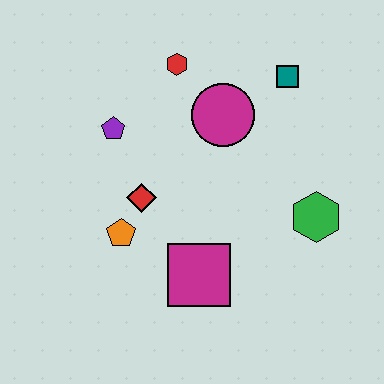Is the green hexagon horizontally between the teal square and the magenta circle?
No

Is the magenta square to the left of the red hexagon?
No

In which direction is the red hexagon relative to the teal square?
The red hexagon is to the left of the teal square.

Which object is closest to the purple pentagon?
The red diamond is closest to the purple pentagon.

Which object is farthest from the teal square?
The orange pentagon is farthest from the teal square.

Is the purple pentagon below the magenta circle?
Yes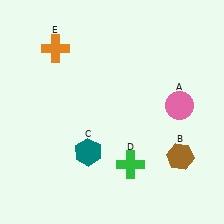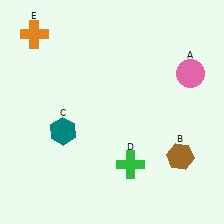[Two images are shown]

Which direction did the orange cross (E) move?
The orange cross (E) moved left.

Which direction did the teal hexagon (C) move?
The teal hexagon (C) moved left.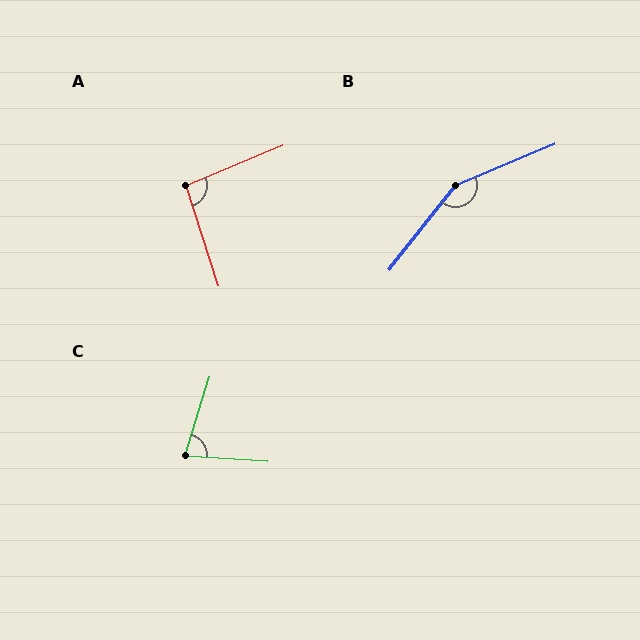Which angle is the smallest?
C, at approximately 76 degrees.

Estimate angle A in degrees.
Approximately 94 degrees.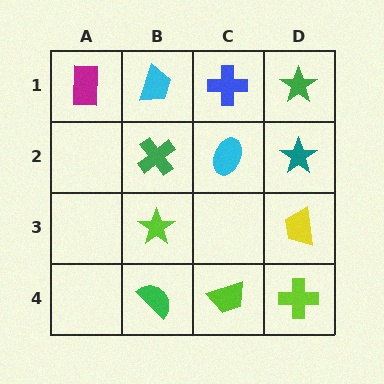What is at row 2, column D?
A teal star.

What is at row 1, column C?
A blue cross.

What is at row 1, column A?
A magenta rectangle.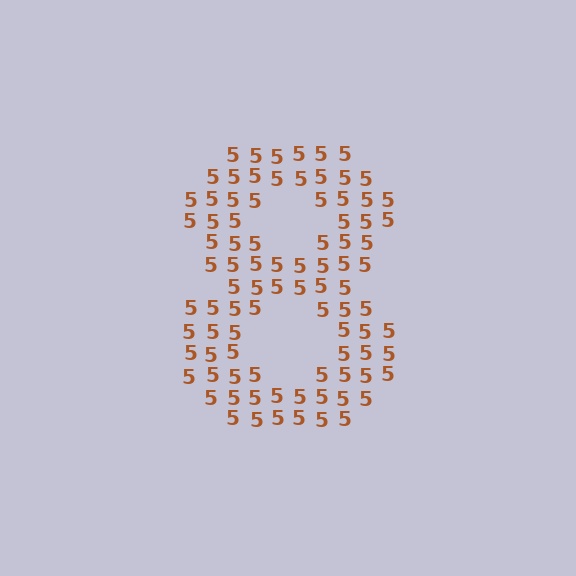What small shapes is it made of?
It is made of small digit 5's.